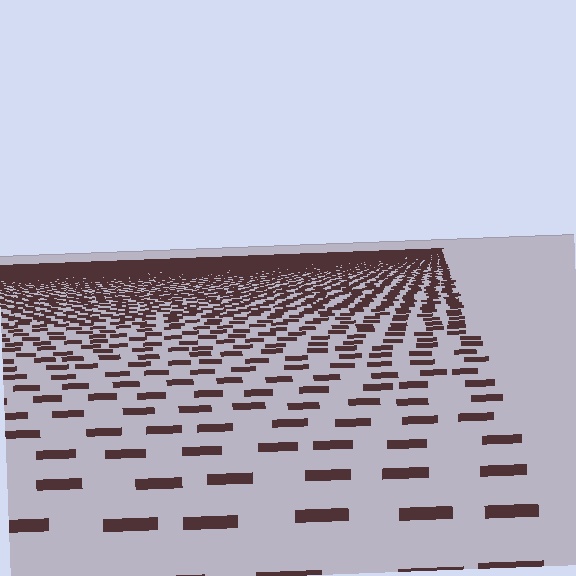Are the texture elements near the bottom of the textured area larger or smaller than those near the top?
Larger. Near the bottom, elements are closer to the viewer and appear at a bigger on-screen size.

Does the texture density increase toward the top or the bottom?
Density increases toward the top.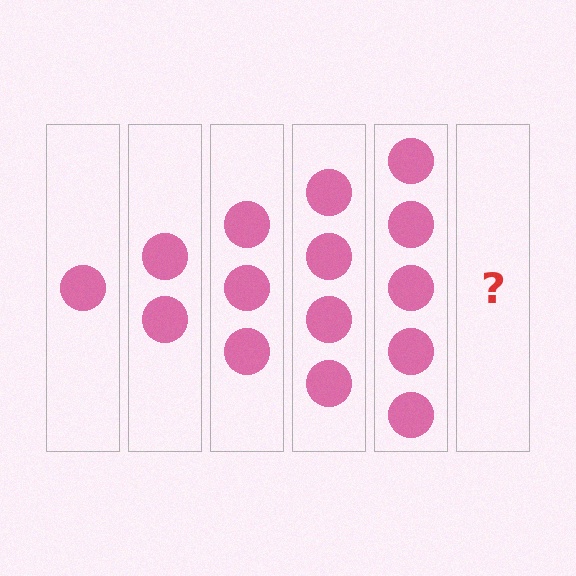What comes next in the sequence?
The next element should be 6 circles.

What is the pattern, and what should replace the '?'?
The pattern is that each step adds one more circle. The '?' should be 6 circles.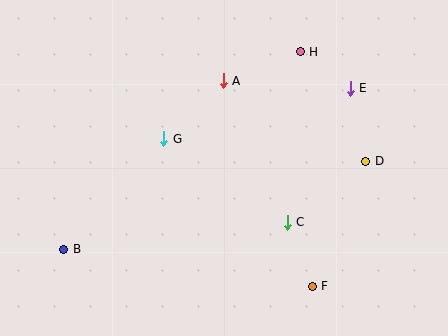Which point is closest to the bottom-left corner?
Point B is closest to the bottom-left corner.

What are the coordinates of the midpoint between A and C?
The midpoint between A and C is at (255, 152).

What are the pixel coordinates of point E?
Point E is at (350, 88).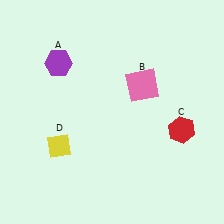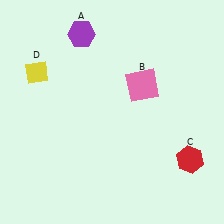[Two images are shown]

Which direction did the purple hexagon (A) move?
The purple hexagon (A) moved up.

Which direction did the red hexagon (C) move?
The red hexagon (C) moved down.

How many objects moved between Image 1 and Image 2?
3 objects moved between the two images.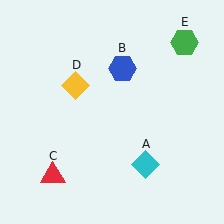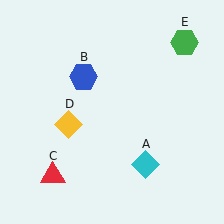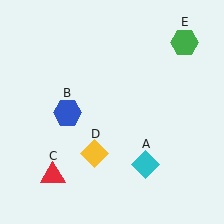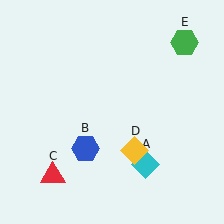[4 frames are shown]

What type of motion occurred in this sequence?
The blue hexagon (object B), yellow diamond (object D) rotated counterclockwise around the center of the scene.